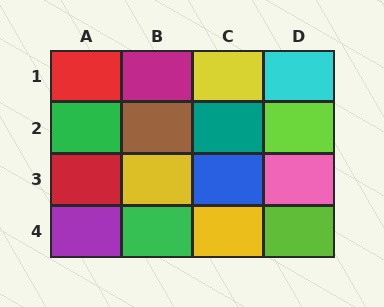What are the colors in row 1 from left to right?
Red, magenta, yellow, cyan.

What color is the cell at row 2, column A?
Green.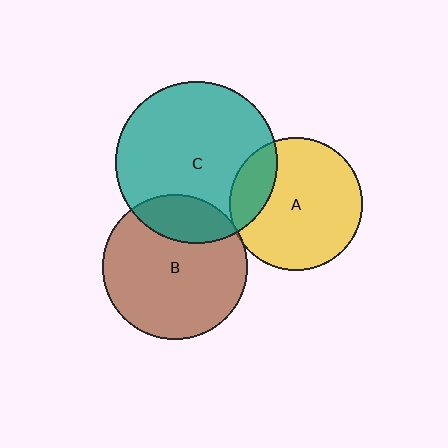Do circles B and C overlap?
Yes.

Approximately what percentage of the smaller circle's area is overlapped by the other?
Approximately 20%.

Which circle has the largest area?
Circle C (teal).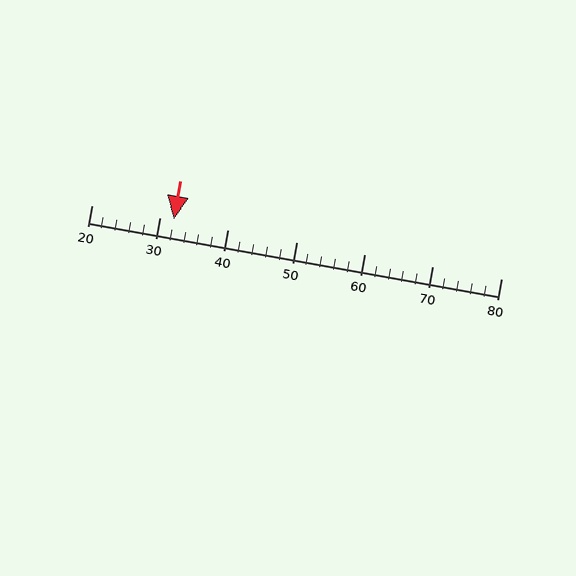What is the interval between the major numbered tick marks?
The major tick marks are spaced 10 units apart.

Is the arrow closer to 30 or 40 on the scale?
The arrow is closer to 30.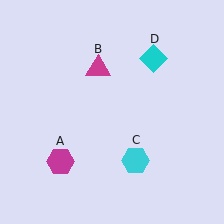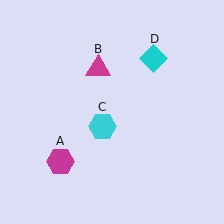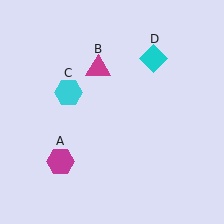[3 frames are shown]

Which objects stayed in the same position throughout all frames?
Magenta hexagon (object A) and magenta triangle (object B) and cyan diamond (object D) remained stationary.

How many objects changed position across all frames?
1 object changed position: cyan hexagon (object C).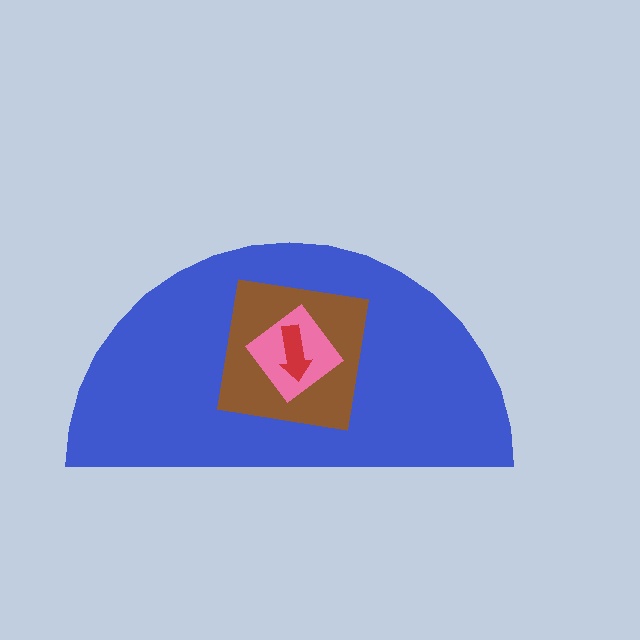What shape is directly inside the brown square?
The pink diamond.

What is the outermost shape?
The blue semicircle.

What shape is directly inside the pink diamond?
The red arrow.